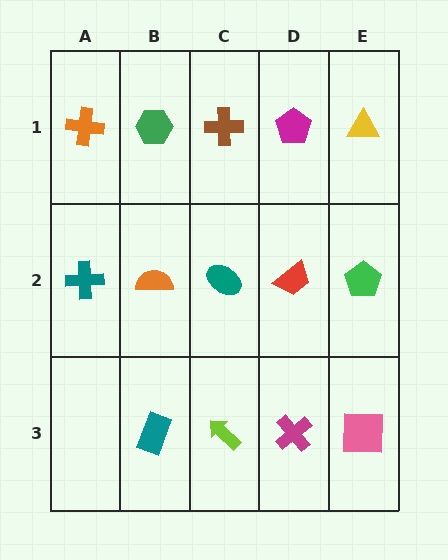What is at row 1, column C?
A brown cross.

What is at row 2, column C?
A teal ellipse.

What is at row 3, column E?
A pink square.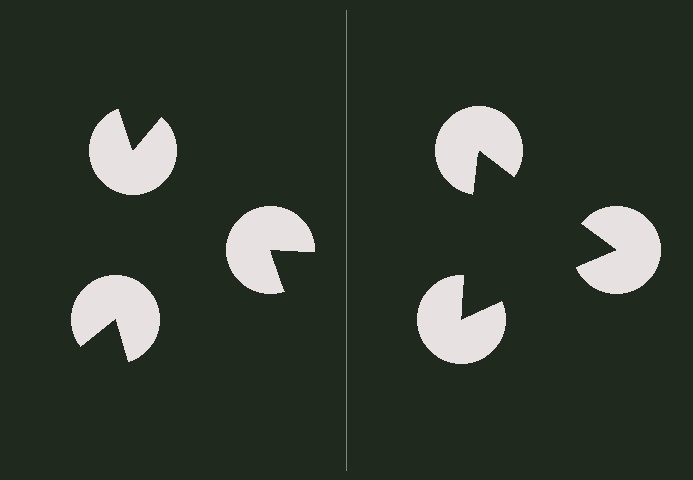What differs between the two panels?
The pac-man discs are positioned identically on both sides; only the wedge orientations differ. On the right they align to a triangle; on the left they are misaligned.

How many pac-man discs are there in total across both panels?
6 — 3 on each side.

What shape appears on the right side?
An illusory triangle.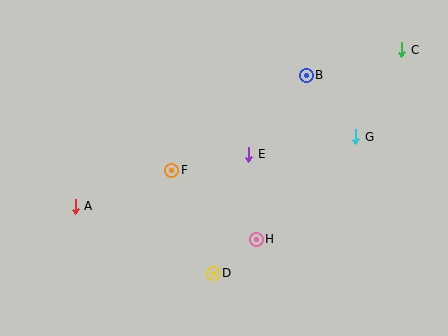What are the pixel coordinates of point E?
Point E is at (249, 154).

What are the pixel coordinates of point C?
Point C is at (402, 50).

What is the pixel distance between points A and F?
The distance between A and F is 103 pixels.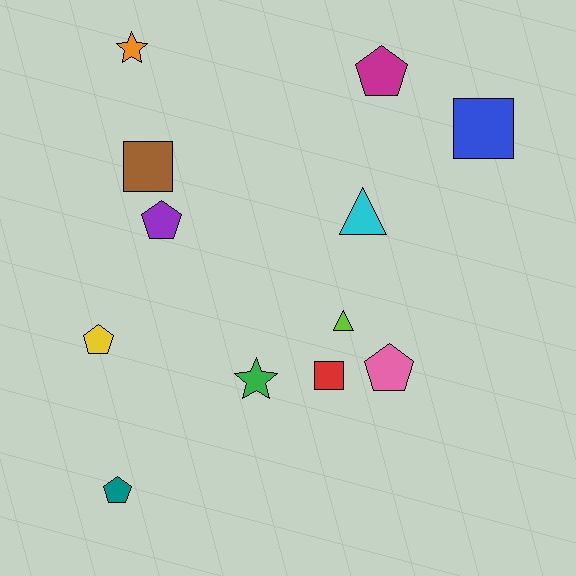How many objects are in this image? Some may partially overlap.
There are 12 objects.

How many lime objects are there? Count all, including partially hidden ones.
There is 1 lime object.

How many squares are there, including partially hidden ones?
There are 3 squares.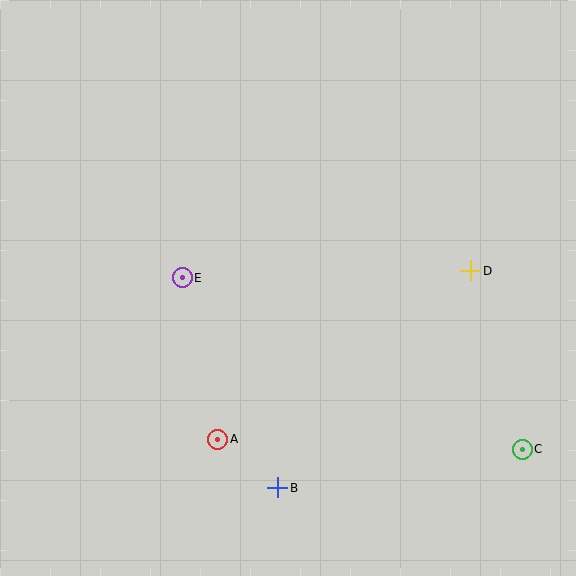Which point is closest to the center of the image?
Point E at (182, 278) is closest to the center.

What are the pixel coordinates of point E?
Point E is at (182, 278).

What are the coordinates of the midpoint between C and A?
The midpoint between C and A is at (370, 444).